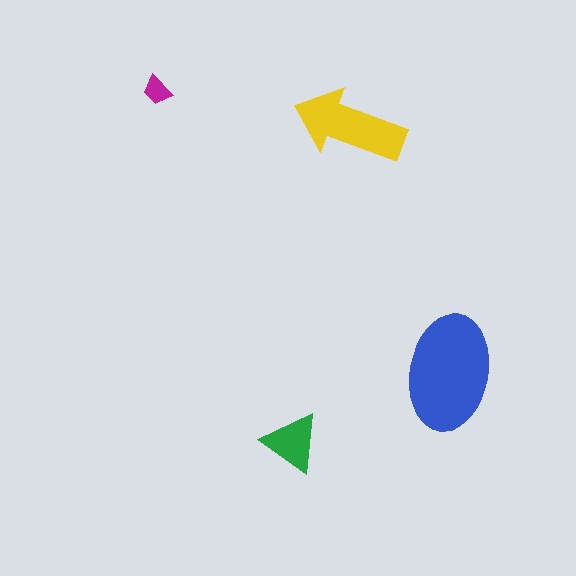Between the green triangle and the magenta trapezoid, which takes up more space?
The green triangle.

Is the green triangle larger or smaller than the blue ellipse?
Smaller.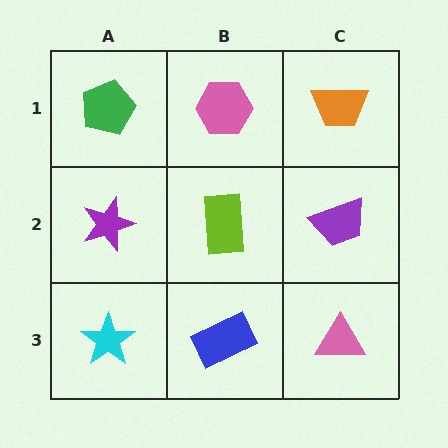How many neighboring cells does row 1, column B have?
3.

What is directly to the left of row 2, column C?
A lime rectangle.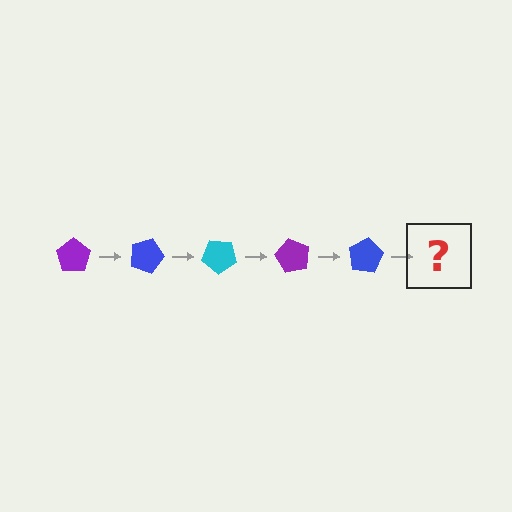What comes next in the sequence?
The next element should be a cyan pentagon, rotated 100 degrees from the start.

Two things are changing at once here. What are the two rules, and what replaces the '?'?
The two rules are that it rotates 20 degrees each step and the color cycles through purple, blue, and cyan. The '?' should be a cyan pentagon, rotated 100 degrees from the start.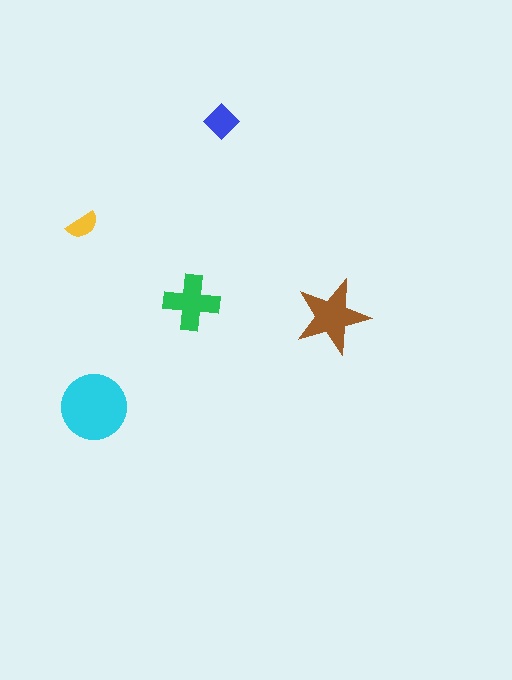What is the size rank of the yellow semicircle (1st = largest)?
5th.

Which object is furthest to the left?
The yellow semicircle is leftmost.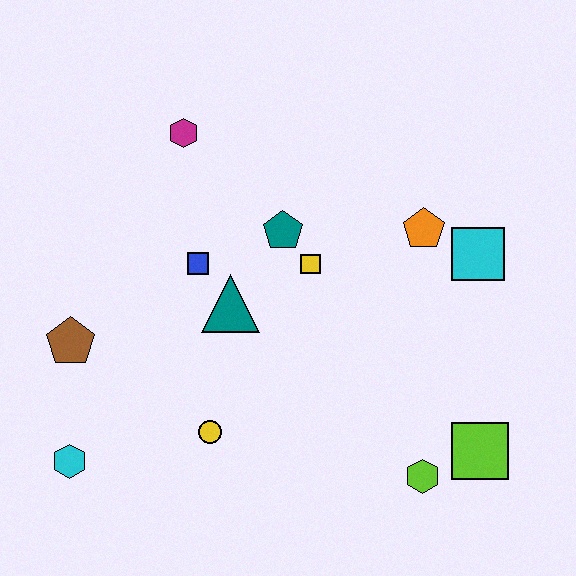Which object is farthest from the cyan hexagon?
The cyan square is farthest from the cyan hexagon.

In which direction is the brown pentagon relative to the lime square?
The brown pentagon is to the left of the lime square.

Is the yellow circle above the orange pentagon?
No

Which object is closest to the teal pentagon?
The yellow square is closest to the teal pentagon.